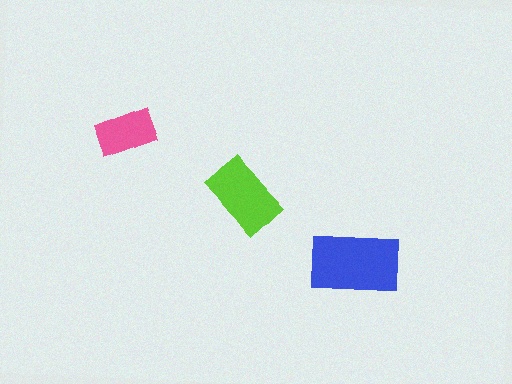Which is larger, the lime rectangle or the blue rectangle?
The blue one.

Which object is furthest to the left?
The pink rectangle is leftmost.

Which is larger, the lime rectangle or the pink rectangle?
The lime one.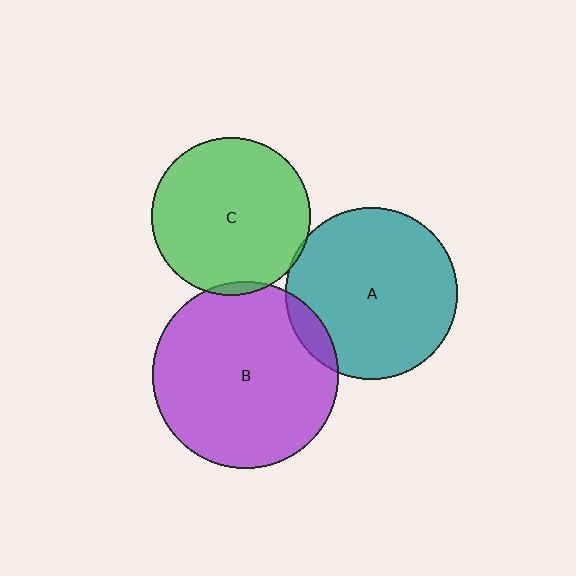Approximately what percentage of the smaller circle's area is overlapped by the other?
Approximately 5%.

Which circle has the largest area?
Circle B (purple).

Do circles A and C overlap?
Yes.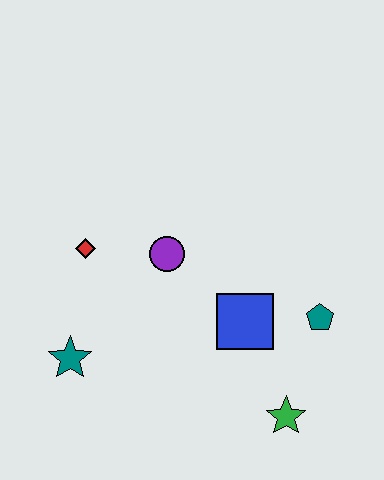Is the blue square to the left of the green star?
Yes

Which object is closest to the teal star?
The red diamond is closest to the teal star.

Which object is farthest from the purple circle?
The green star is farthest from the purple circle.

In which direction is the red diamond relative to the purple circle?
The red diamond is to the left of the purple circle.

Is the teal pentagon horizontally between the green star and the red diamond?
No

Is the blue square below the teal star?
No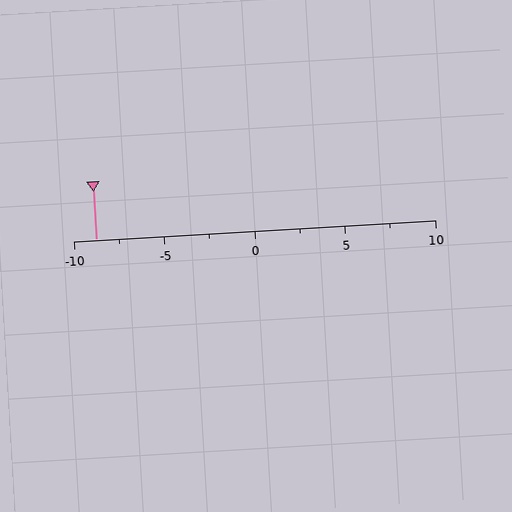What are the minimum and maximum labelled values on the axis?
The axis runs from -10 to 10.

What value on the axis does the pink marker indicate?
The marker indicates approximately -8.8.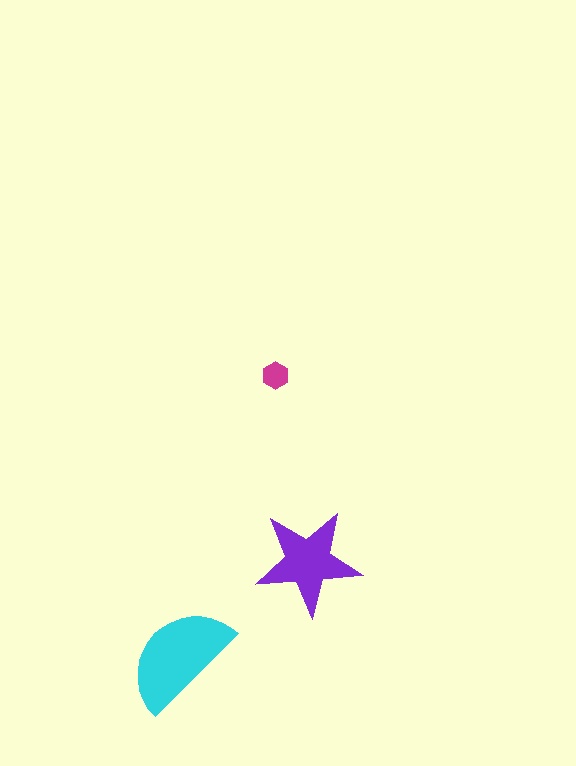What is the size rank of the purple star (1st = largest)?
2nd.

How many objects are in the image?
There are 3 objects in the image.